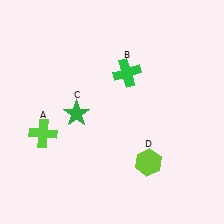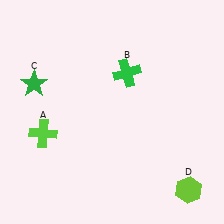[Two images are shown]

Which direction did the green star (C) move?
The green star (C) moved left.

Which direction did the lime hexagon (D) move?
The lime hexagon (D) moved right.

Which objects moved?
The objects that moved are: the green star (C), the lime hexagon (D).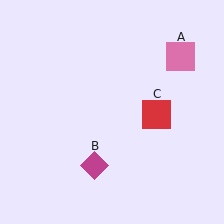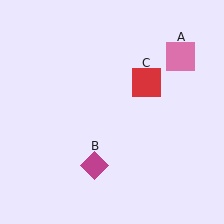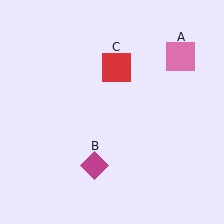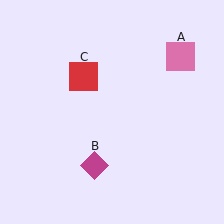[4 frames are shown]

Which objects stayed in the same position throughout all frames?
Pink square (object A) and magenta diamond (object B) remained stationary.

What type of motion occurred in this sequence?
The red square (object C) rotated counterclockwise around the center of the scene.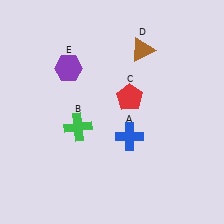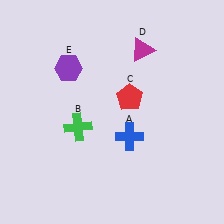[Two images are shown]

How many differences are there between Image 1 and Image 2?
There is 1 difference between the two images.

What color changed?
The triangle (D) changed from brown in Image 1 to magenta in Image 2.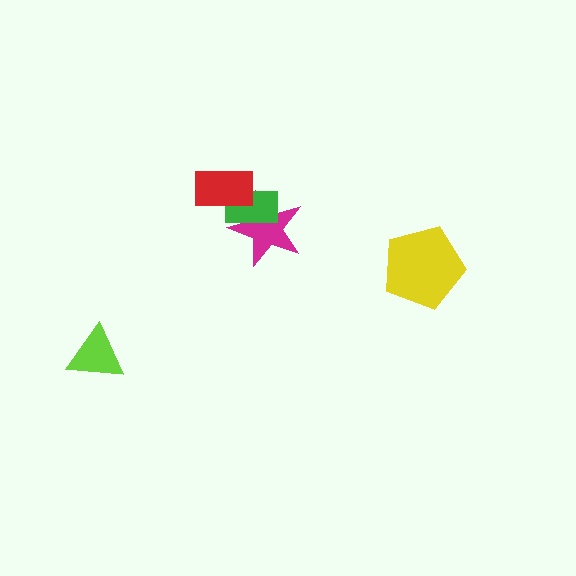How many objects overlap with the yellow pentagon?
0 objects overlap with the yellow pentagon.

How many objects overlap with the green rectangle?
2 objects overlap with the green rectangle.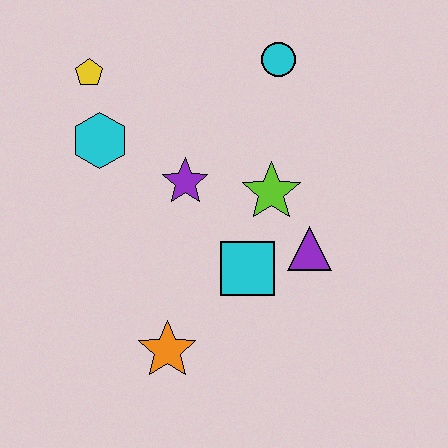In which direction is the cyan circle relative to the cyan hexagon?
The cyan circle is to the right of the cyan hexagon.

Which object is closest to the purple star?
The lime star is closest to the purple star.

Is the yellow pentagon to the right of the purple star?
No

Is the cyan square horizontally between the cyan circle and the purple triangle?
No